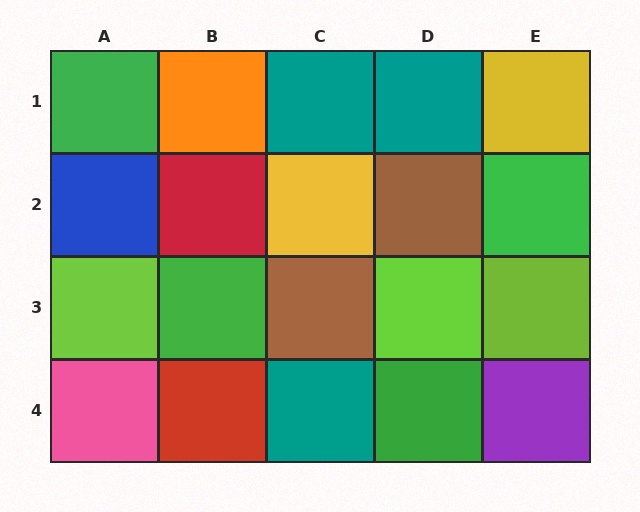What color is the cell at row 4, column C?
Teal.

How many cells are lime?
3 cells are lime.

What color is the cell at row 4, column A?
Pink.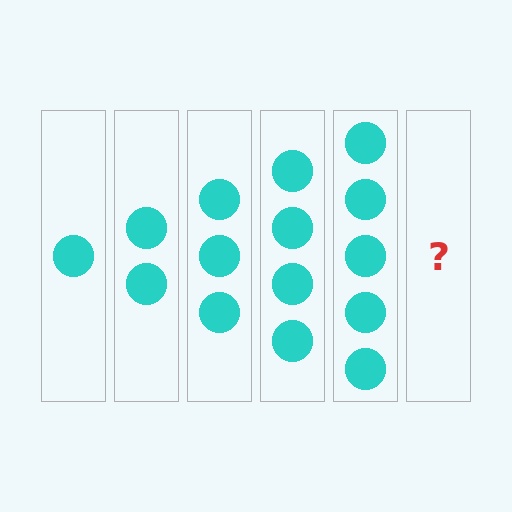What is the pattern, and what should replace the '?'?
The pattern is that each step adds one more circle. The '?' should be 6 circles.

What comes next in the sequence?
The next element should be 6 circles.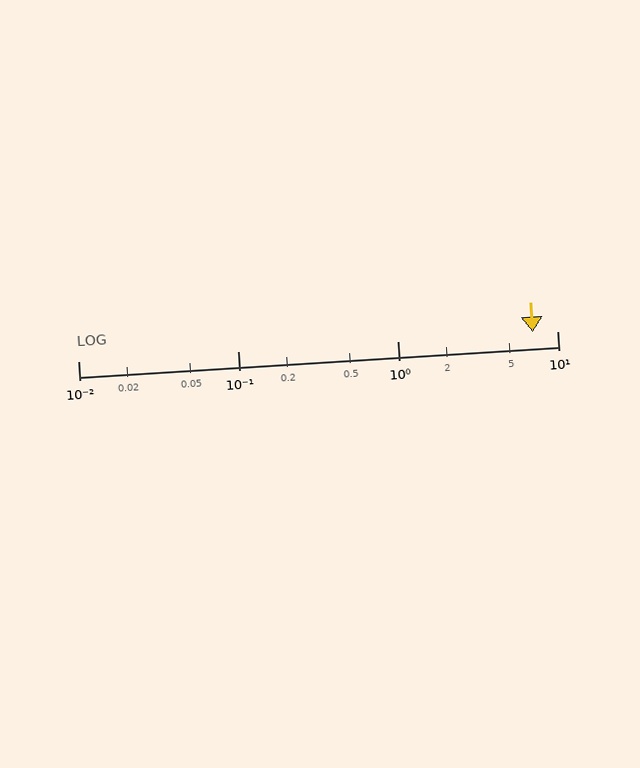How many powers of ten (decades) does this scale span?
The scale spans 3 decades, from 0.01 to 10.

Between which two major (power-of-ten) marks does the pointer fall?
The pointer is between 1 and 10.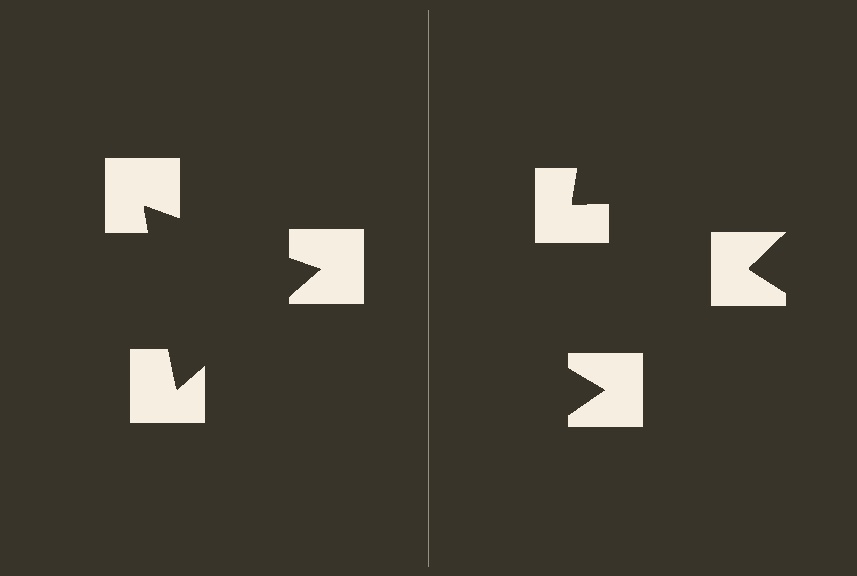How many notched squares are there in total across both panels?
6 — 3 on each side.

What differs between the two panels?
The notched squares are positioned identically on both sides; only the wedge orientations differ. On the left they align to a triangle; on the right they are misaligned.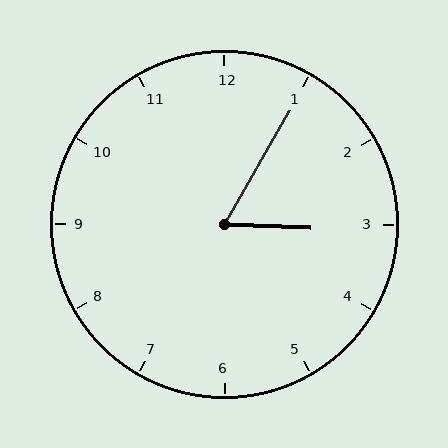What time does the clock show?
3:05.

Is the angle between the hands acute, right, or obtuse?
It is acute.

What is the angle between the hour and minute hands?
Approximately 62 degrees.